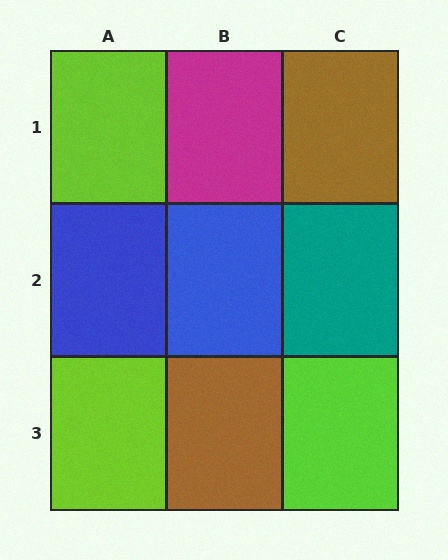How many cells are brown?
2 cells are brown.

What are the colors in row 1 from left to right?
Lime, magenta, brown.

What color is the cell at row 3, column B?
Brown.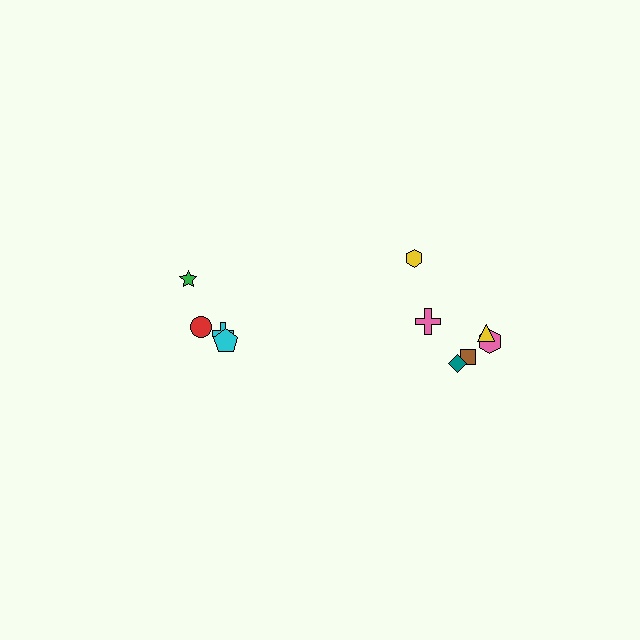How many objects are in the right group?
There are 6 objects.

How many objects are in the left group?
There are 4 objects.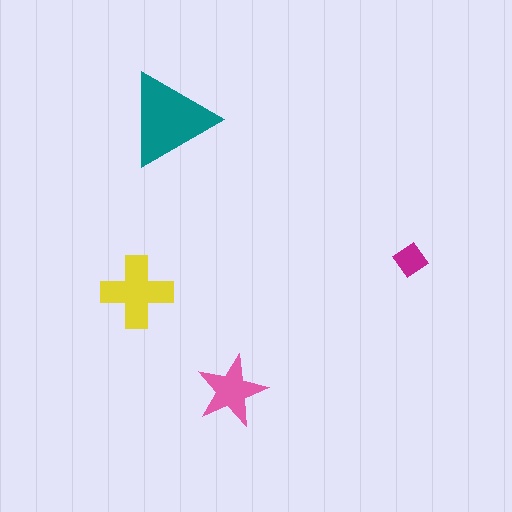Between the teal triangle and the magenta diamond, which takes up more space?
The teal triangle.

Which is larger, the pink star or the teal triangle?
The teal triangle.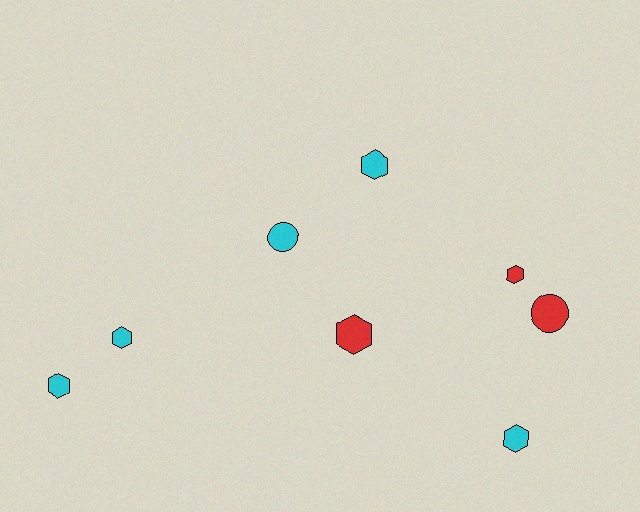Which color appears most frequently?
Cyan, with 5 objects.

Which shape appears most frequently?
Hexagon, with 6 objects.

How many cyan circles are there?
There is 1 cyan circle.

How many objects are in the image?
There are 8 objects.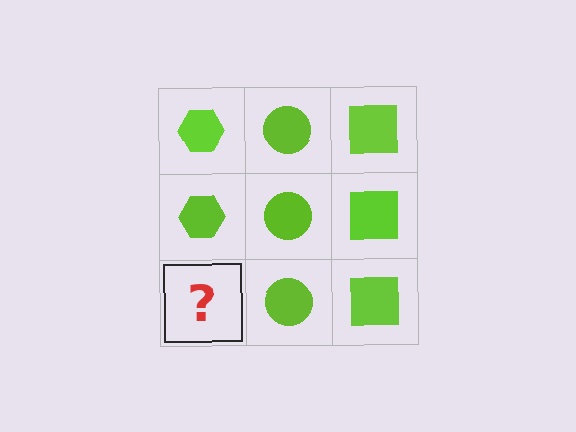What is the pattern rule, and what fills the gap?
The rule is that each column has a consistent shape. The gap should be filled with a lime hexagon.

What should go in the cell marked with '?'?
The missing cell should contain a lime hexagon.